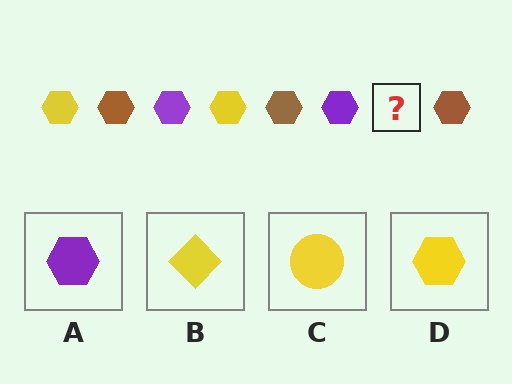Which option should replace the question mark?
Option D.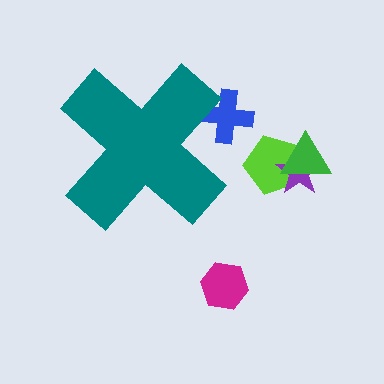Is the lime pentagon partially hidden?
No, the lime pentagon is fully visible.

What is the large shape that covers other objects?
A teal cross.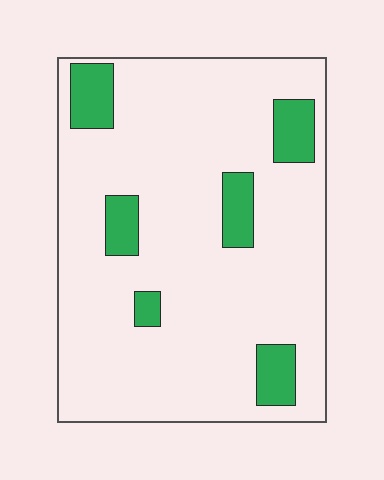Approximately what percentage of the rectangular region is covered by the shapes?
Approximately 15%.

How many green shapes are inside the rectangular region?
6.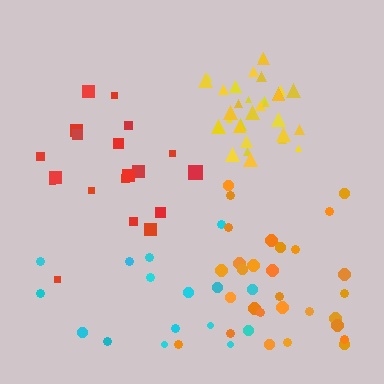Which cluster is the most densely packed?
Yellow.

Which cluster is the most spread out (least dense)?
Cyan.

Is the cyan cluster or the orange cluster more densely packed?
Orange.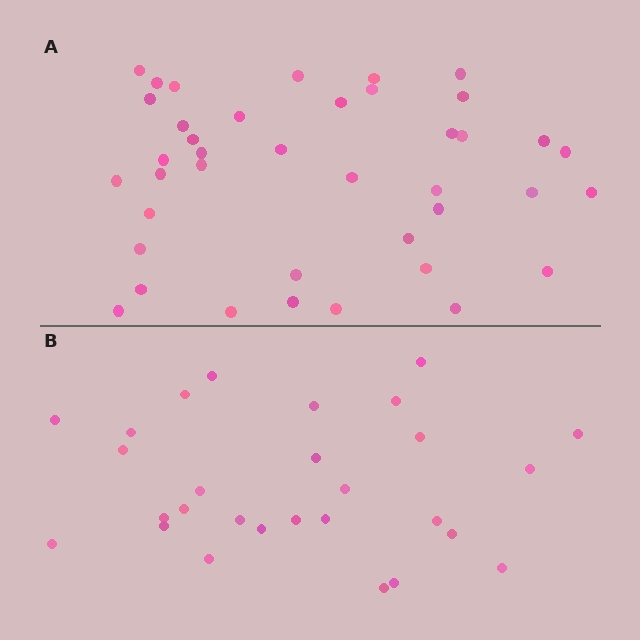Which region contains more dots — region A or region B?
Region A (the top region) has more dots.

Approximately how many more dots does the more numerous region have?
Region A has roughly 12 or so more dots than region B.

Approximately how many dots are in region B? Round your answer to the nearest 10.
About 30 dots. (The exact count is 28, which rounds to 30.)